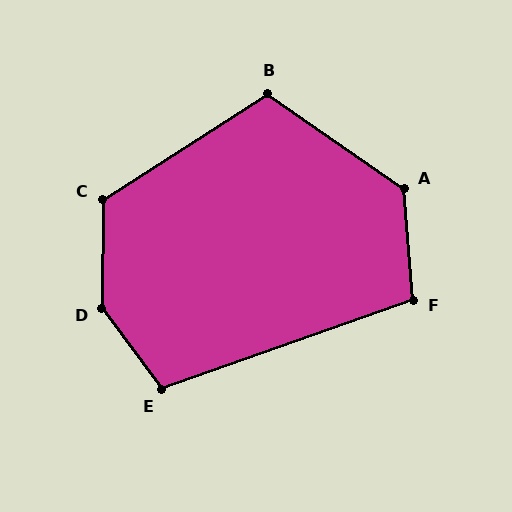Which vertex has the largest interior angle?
D, at approximately 143 degrees.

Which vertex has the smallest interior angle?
F, at approximately 105 degrees.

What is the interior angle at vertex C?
Approximately 124 degrees (obtuse).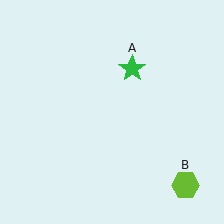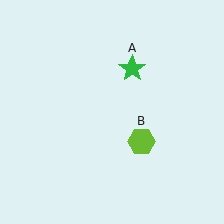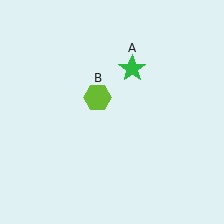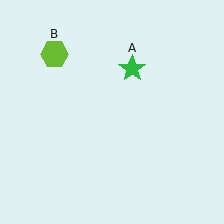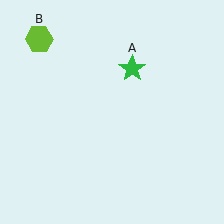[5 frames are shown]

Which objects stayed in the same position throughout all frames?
Green star (object A) remained stationary.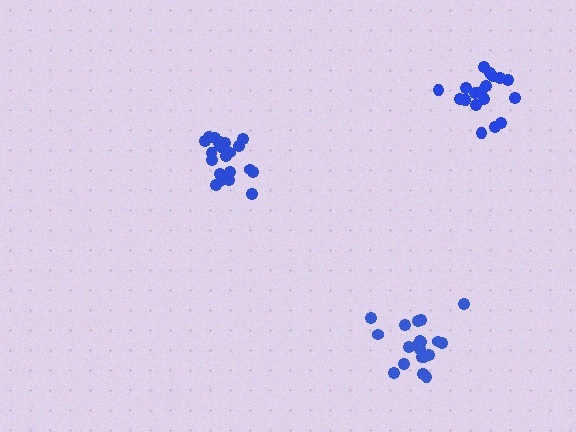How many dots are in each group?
Group 1: 21 dots, Group 2: 18 dots, Group 3: 21 dots (60 total).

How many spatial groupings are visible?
There are 3 spatial groupings.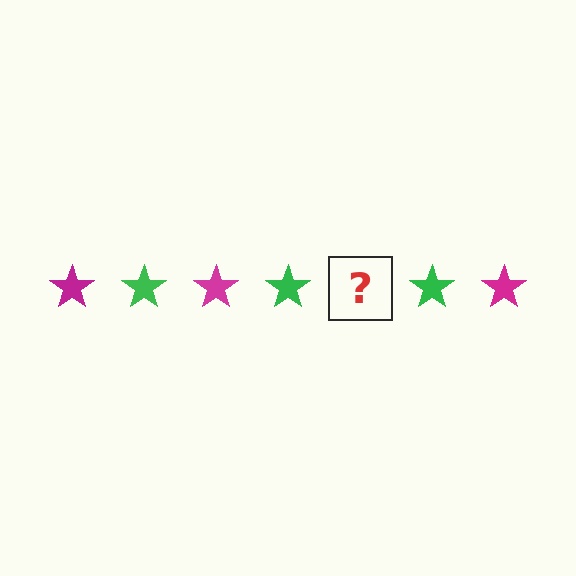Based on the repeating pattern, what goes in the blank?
The blank should be a magenta star.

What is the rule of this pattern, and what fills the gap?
The rule is that the pattern cycles through magenta, green stars. The gap should be filled with a magenta star.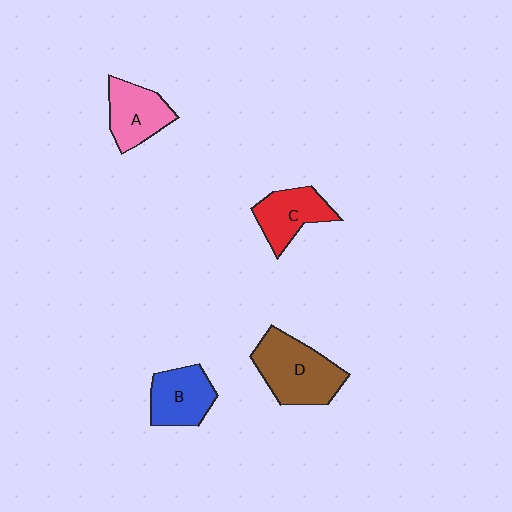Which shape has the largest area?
Shape D (brown).